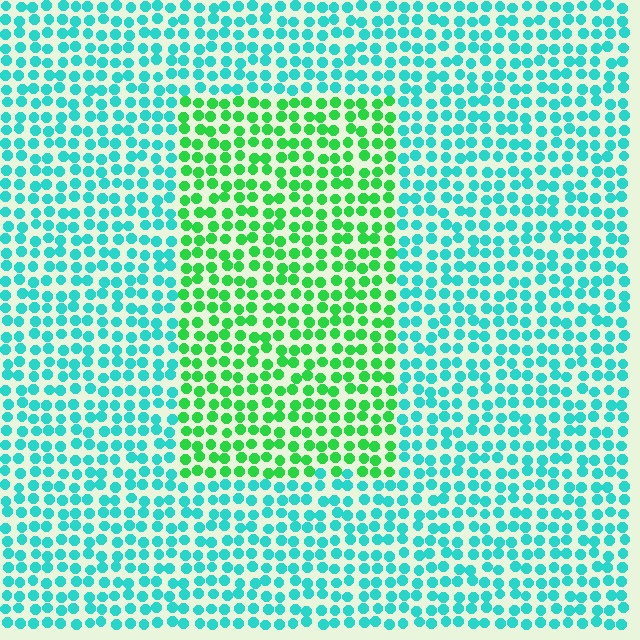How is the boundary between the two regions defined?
The boundary is defined purely by a slight shift in hue (about 47 degrees). Spacing, size, and orientation are identical on both sides.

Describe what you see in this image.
The image is filled with small cyan elements in a uniform arrangement. A rectangle-shaped region is visible where the elements are tinted to a slightly different hue, forming a subtle color boundary.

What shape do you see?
I see a rectangle.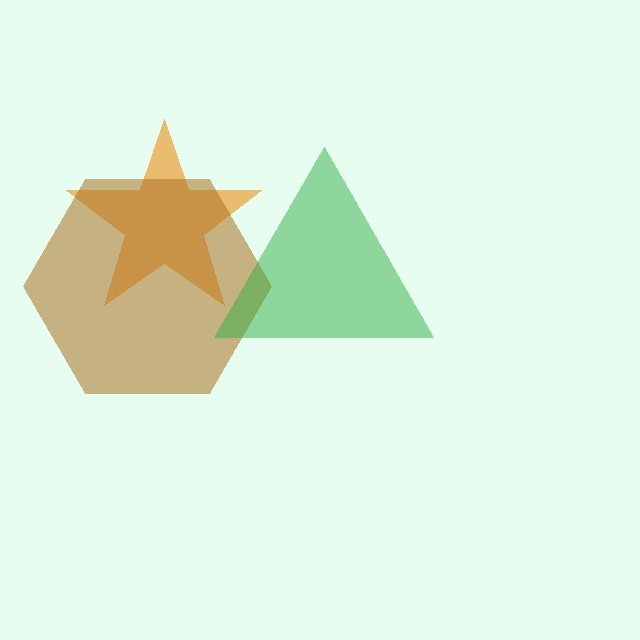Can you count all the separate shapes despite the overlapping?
Yes, there are 3 separate shapes.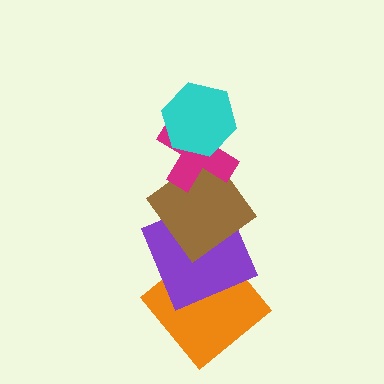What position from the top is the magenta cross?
The magenta cross is 2nd from the top.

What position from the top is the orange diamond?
The orange diamond is 5th from the top.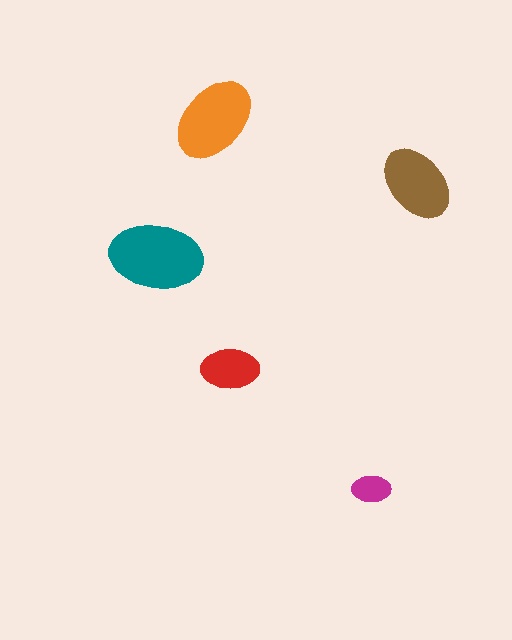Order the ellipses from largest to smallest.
the teal one, the orange one, the brown one, the red one, the magenta one.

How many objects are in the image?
There are 5 objects in the image.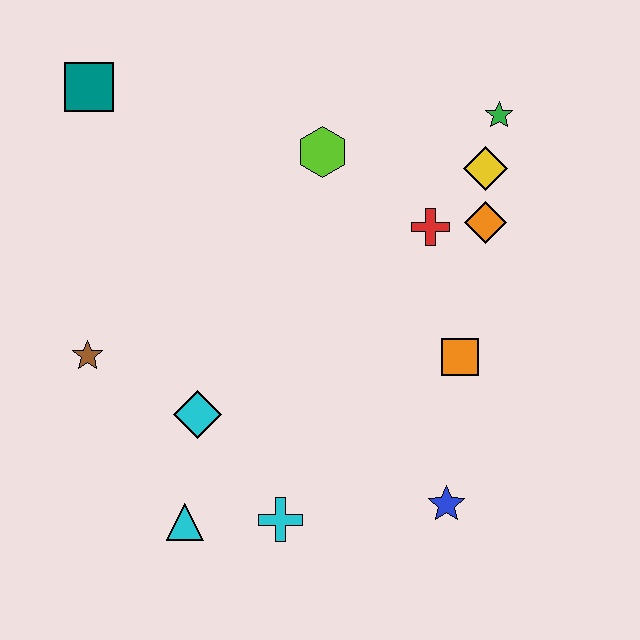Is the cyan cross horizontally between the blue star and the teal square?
Yes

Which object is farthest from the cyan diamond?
The green star is farthest from the cyan diamond.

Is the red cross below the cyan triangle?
No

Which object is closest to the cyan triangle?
The cyan cross is closest to the cyan triangle.